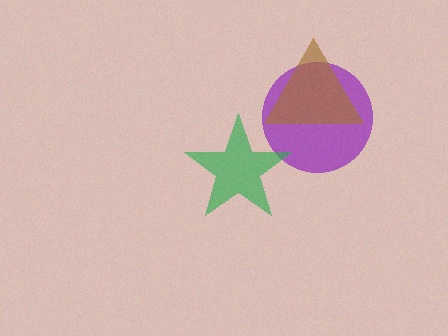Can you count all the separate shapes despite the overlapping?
Yes, there are 3 separate shapes.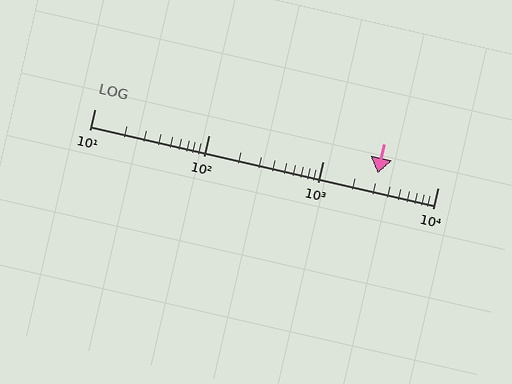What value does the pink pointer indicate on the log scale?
The pointer indicates approximately 3000.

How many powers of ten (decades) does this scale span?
The scale spans 3 decades, from 10 to 10000.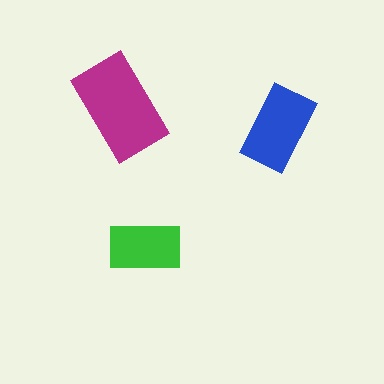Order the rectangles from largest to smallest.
the magenta one, the blue one, the green one.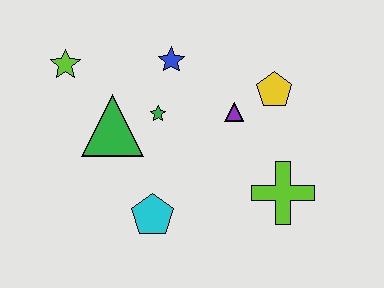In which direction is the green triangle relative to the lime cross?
The green triangle is to the left of the lime cross.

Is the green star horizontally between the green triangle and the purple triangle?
Yes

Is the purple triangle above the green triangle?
Yes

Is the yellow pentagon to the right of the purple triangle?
Yes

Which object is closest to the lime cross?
The purple triangle is closest to the lime cross.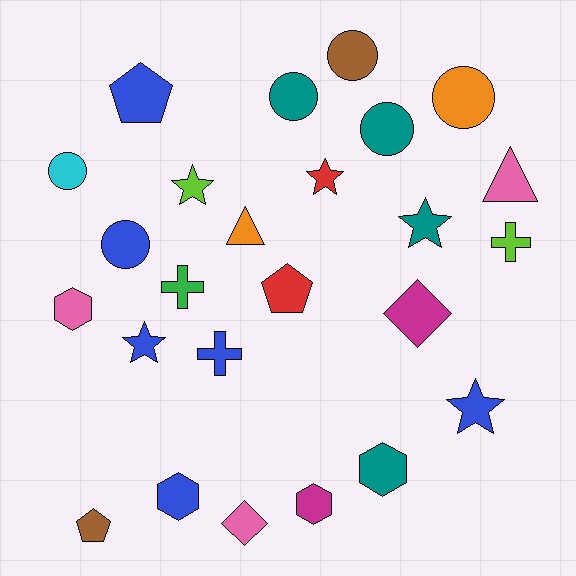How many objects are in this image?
There are 25 objects.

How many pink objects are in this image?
There are 3 pink objects.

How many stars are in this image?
There are 5 stars.